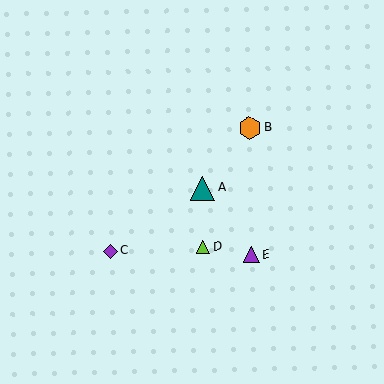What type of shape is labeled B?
Shape B is an orange hexagon.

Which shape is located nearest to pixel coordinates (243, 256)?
The purple triangle (labeled E) at (252, 254) is nearest to that location.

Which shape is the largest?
The teal triangle (labeled A) is the largest.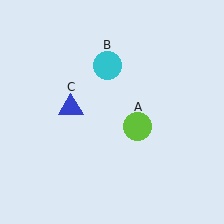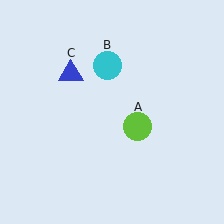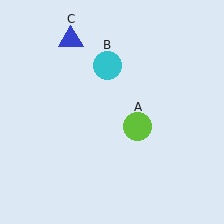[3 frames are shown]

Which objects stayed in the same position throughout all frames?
Lime circle (object A) and cyan circle (object B) remained stationary.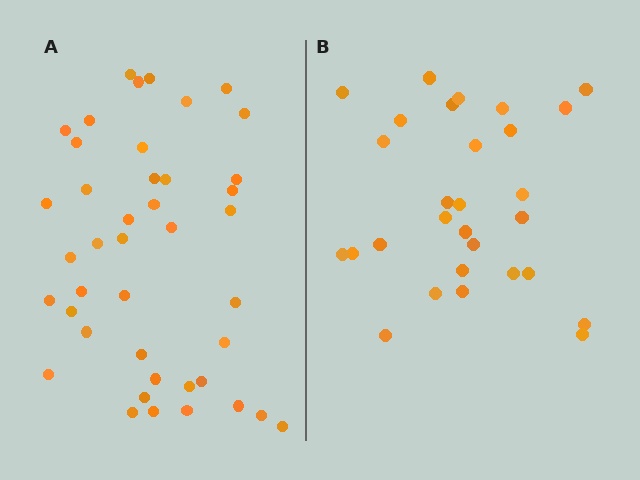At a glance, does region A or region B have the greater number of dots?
Region A (the left region) has more dots.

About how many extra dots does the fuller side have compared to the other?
Region A has approximately 15 more dots than region B.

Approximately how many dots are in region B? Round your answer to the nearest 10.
About 30 dots. (The exact count is 29, which rounds to 30.)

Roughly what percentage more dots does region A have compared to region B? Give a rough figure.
About 45% more.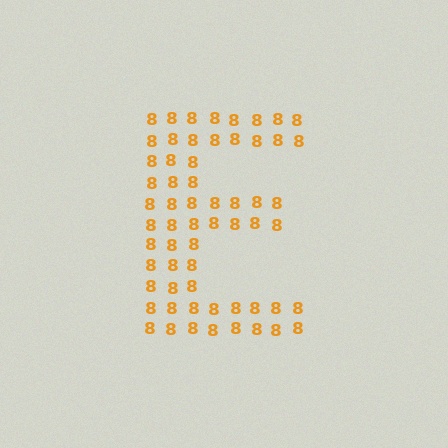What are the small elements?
The small elements are digit 8's.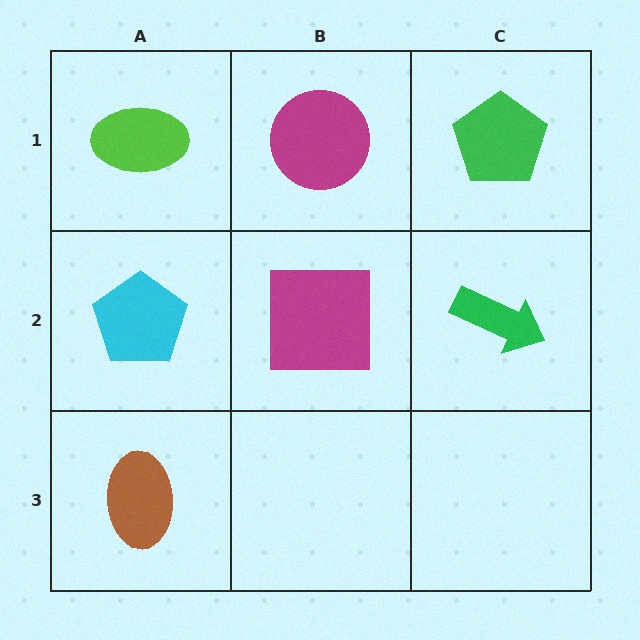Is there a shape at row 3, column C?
No, that cell is empty.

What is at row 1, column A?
A lime ellipse.